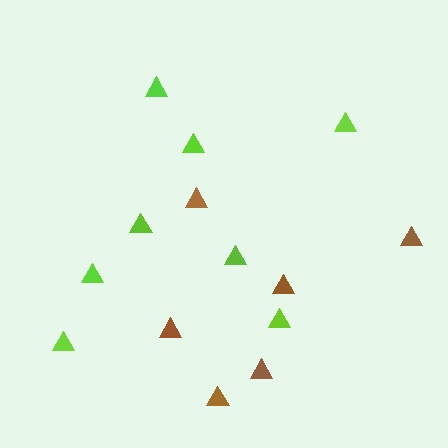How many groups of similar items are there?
There are 2 groups: one group of lime triangles (8) and one group of brown triangles (6).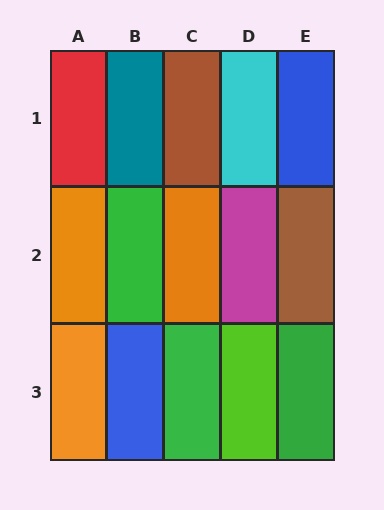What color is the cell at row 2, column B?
Green.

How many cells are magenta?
1 cell is magenta.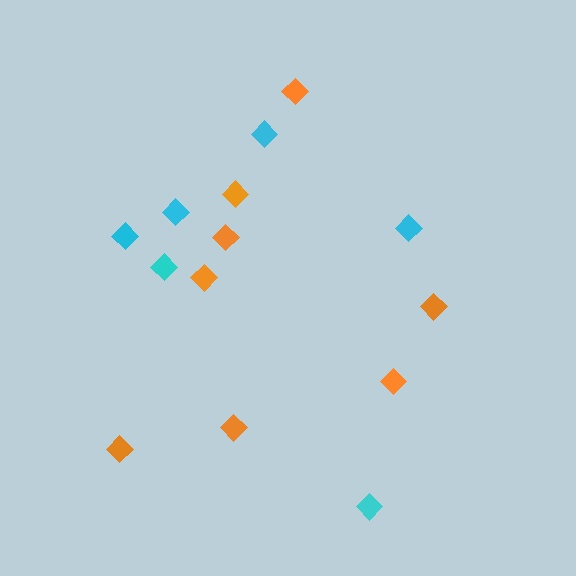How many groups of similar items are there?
There are 2 groups: one group of cyan diamonds (6) and one group of orange diamonds (8).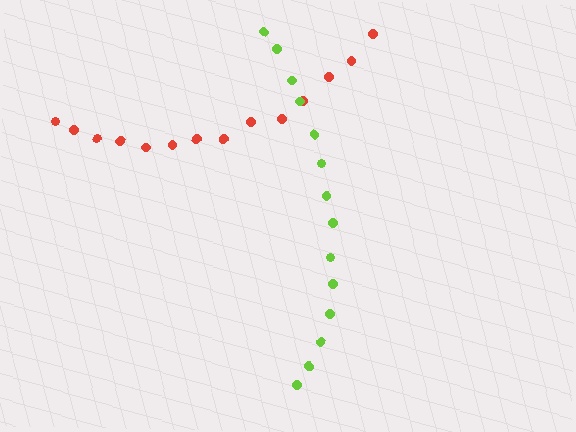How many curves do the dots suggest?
There are 2 distinct paths.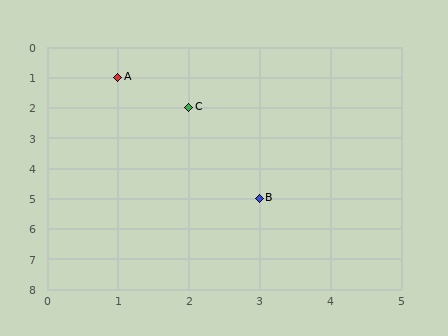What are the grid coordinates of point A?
Point A is at grid coordinates (1, 1).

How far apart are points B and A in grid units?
Points B and A are 2 columns and 4 rows apart (about 4.5 grid units diagonally).